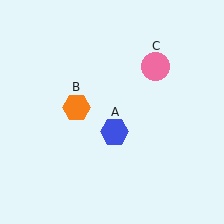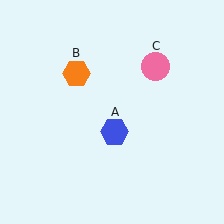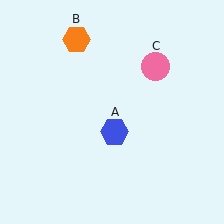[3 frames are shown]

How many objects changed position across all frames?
1 object changed position: orange hexagon (object B).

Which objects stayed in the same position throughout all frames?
Blue hexagon (object A) and pink circle (object C) remained stationary.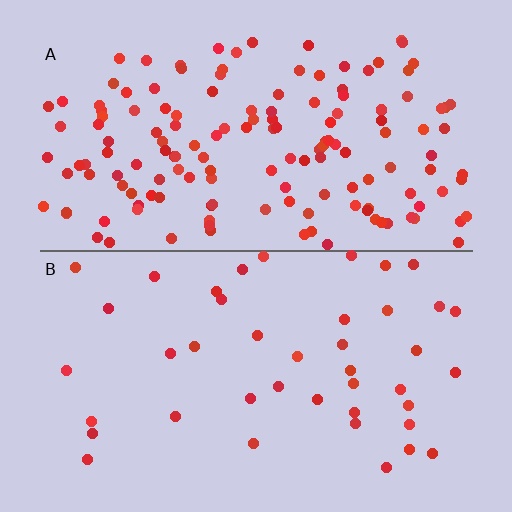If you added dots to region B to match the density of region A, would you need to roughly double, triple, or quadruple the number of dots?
Approximately quadruple.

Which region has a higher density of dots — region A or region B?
A (the top).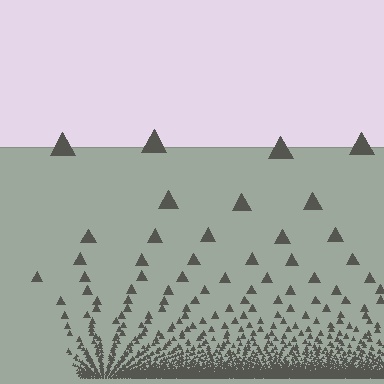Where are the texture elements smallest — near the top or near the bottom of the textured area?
Near the bottom.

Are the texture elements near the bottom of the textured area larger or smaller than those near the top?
Smaller. The gradient is inverted — elements near the bottom are smaller and denser.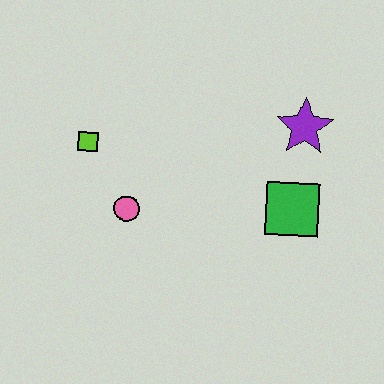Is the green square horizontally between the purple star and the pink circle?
Yes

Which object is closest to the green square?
The purple star is closest to the green square.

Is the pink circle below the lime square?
Yes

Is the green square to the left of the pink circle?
No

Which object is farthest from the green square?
The lime square is farthest from the green square.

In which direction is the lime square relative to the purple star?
The lime square is to the left of the purple star.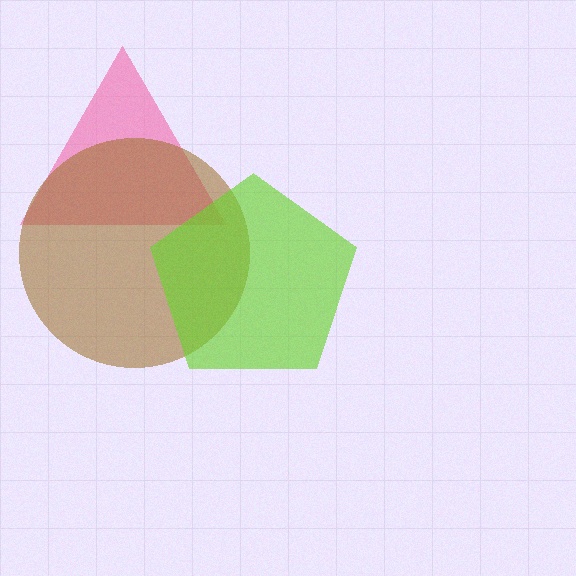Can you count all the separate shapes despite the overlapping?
Yes, there are 3 separate shapes.